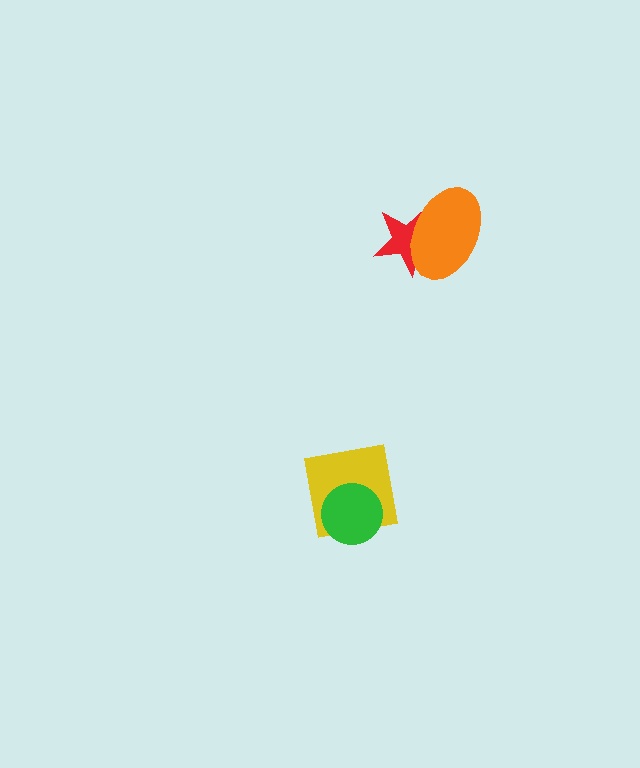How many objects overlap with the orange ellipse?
1 object overlaps with the orange ellipse.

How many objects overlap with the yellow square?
1 object overlaps with the yellow square.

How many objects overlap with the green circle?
1 object overlaps with the green circle.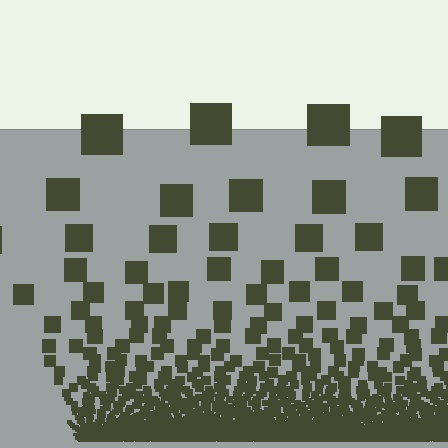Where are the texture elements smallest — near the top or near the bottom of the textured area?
Near the bottom.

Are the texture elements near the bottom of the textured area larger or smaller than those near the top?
Smaller. The gradient is inverted — elements near the bottom are smaller and denser.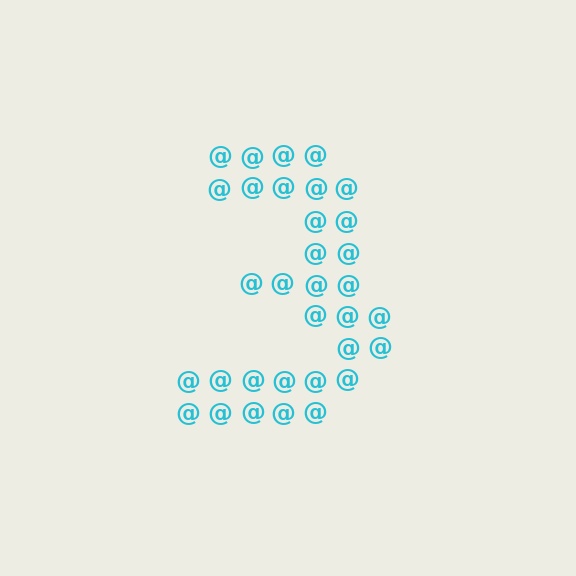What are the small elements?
The small elements are at signs.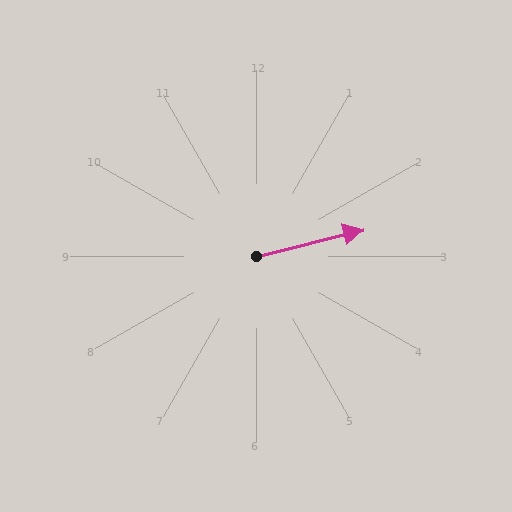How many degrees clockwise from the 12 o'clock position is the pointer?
Approximately 76 degrees.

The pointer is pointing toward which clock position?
Roughly 3 o'clock.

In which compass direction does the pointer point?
East.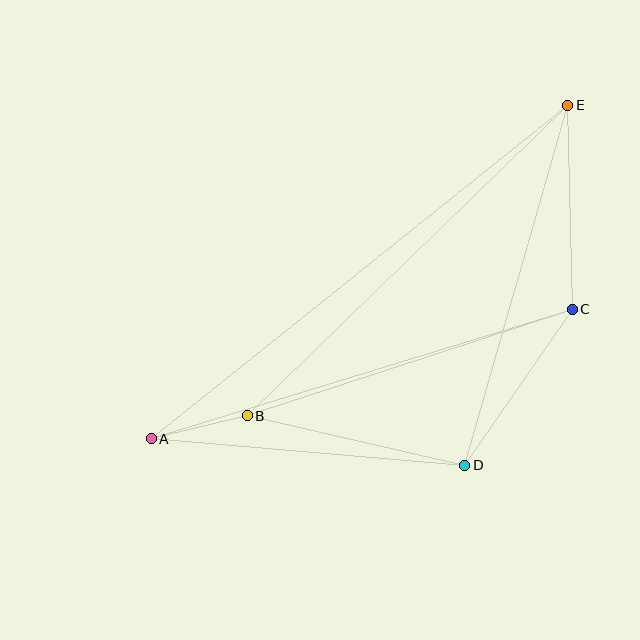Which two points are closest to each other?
Points A and B are closest to each other.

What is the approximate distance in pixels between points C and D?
The distance between C and D is approximately 189 pixels.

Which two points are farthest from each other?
Points A and E are farthest from each other.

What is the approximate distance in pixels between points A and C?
The distance between A and C is approximately 440 pixels.